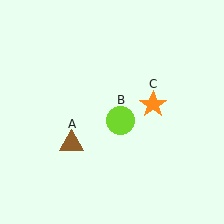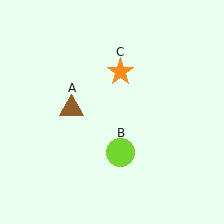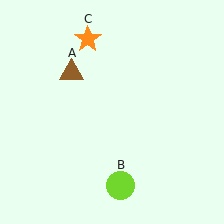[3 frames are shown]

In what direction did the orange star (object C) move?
The orange star (object C) moved up and to the left.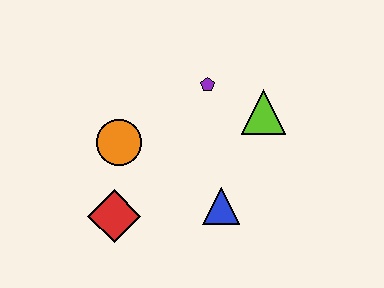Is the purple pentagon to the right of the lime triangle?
No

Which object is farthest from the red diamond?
The lime triangle is farthest from the red diamond.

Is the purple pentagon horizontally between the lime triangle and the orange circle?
Yes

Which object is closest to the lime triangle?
The purple pentagon is closest to the lime triangle.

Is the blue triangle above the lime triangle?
No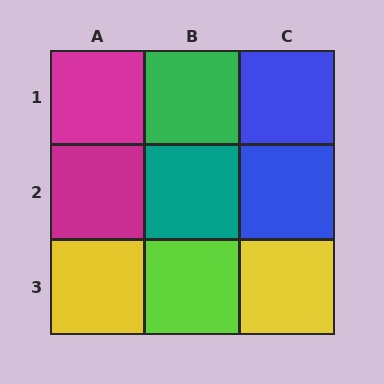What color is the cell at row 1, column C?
Blue.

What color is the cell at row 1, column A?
Magenta.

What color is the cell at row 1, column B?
Green.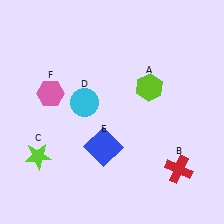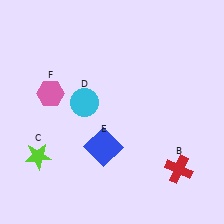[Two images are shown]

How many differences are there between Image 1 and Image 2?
There is 1 difference between the two images.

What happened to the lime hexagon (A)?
The lime hexagon (A) was removed in Image 2. It was in the top-right area of Image 1.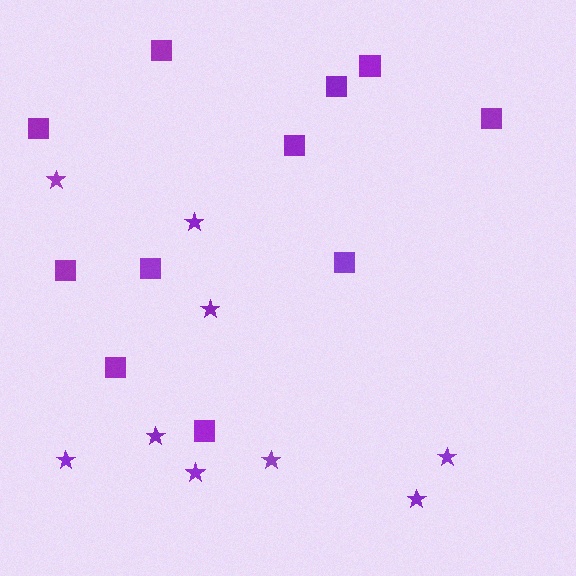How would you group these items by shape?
There are 2 groups: one group of squares (11) and one group of stars (9).